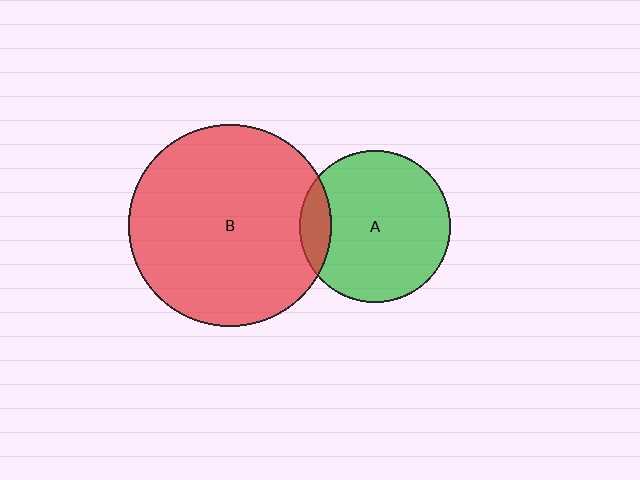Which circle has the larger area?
Circle B (red).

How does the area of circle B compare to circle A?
Approximately 1.8 times.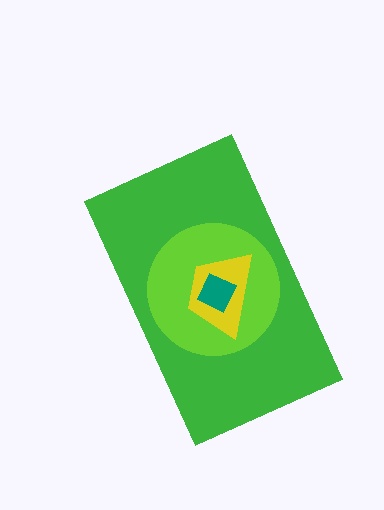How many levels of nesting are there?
4.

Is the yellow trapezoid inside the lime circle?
Yes.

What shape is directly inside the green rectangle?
The lime circle.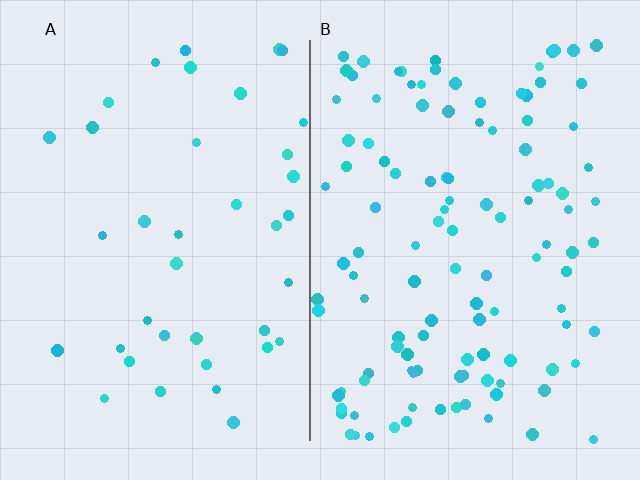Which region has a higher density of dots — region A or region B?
B (the right).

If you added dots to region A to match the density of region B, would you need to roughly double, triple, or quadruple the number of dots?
Approximately triple.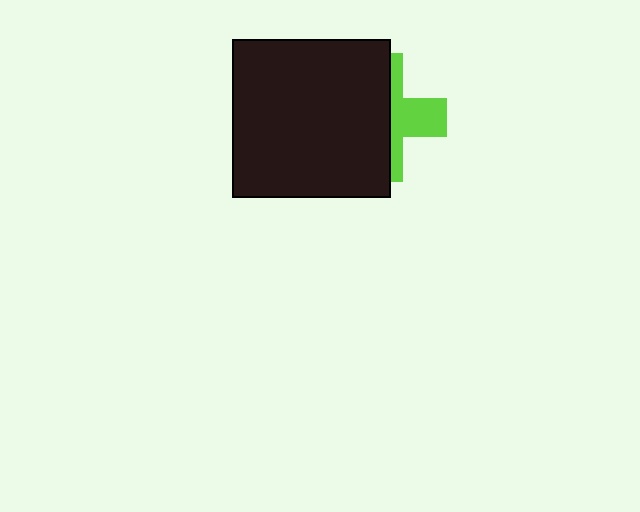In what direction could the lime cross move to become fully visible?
The lime cross could move right. That would shift it out from behind the black square entirely.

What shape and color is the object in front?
The object in front is a black square.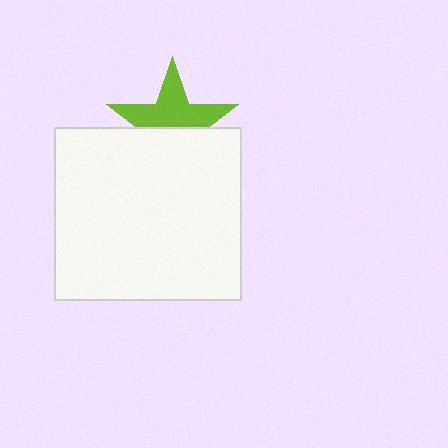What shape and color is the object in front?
The object in front is a white rectangle.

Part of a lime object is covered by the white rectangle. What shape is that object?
It is a star.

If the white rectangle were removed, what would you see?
You would see the complete lime star.